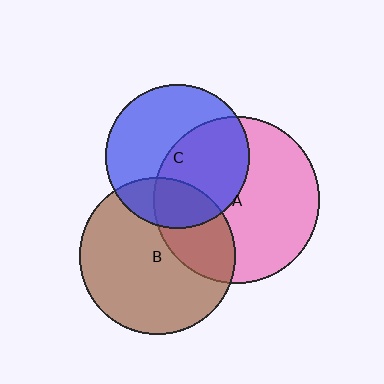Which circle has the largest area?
Circle A (pink).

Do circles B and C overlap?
Yes.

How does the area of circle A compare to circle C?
Approximately 1.4 times.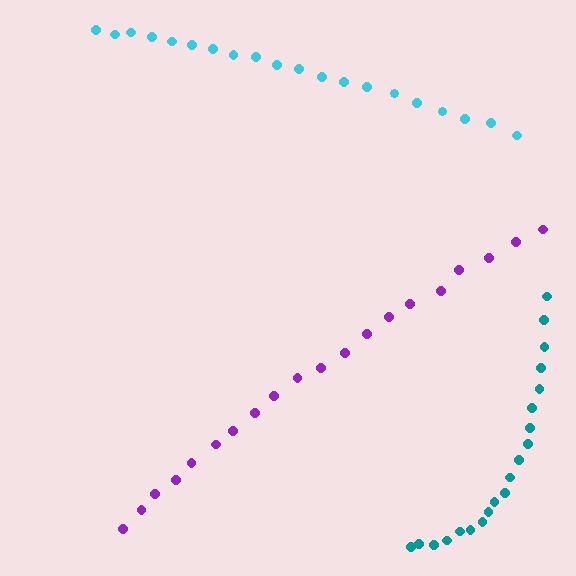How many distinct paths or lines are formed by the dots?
There are 3 distinct paths.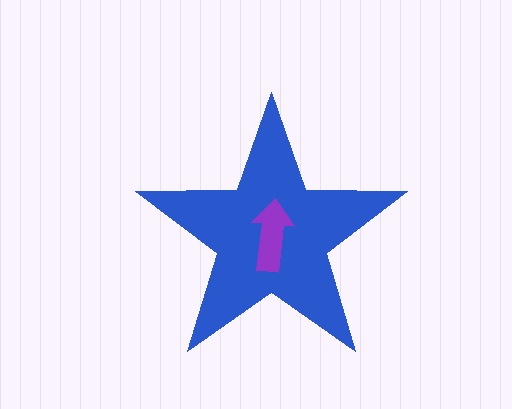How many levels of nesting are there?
2.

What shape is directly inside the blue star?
The purple arrow.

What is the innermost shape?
The purple arrow.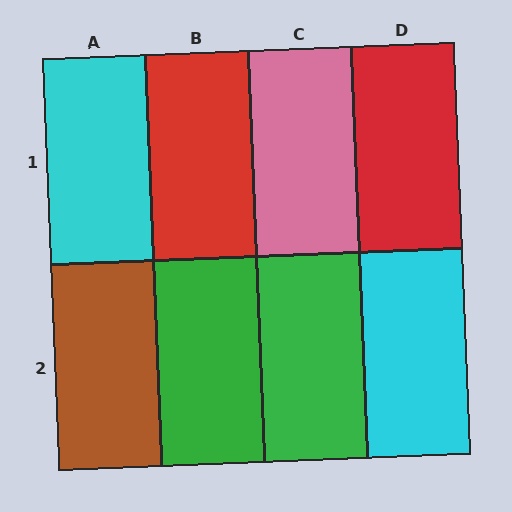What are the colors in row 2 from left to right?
Brown, green, green, cyan.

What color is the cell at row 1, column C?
Pink.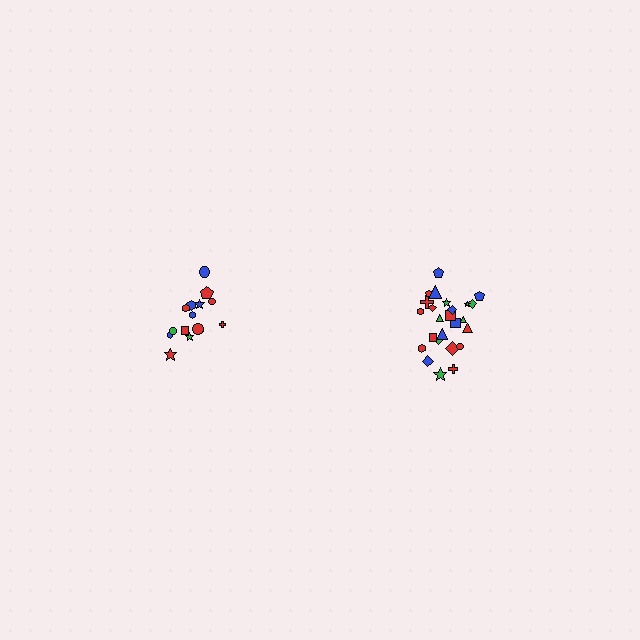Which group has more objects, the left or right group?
The right group.